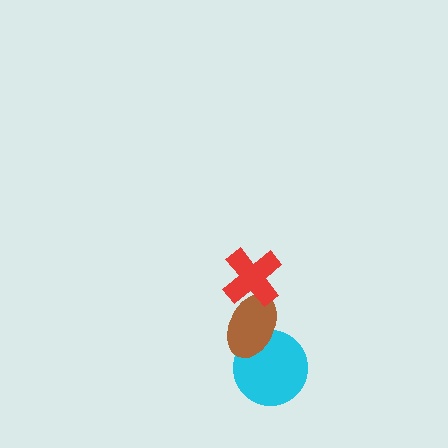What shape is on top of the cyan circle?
The brown ellipse is on top of the cyan circle.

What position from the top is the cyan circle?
The cyan circle is 3rd from the top.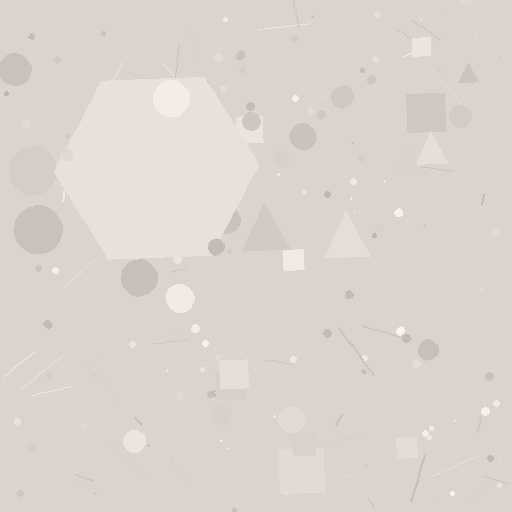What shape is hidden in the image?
A hexagon is hidden in the image.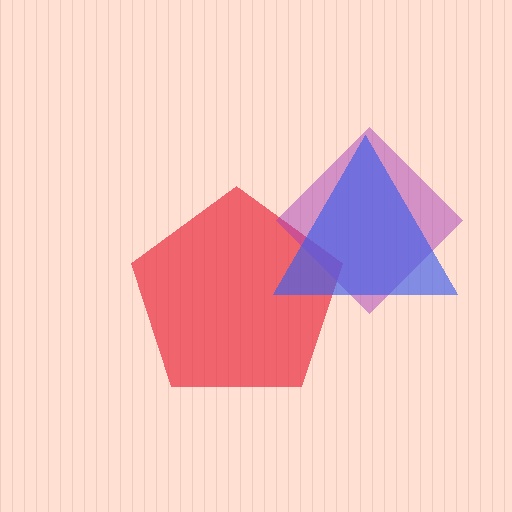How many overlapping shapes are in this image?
There are 3 overlapping shapes in the image.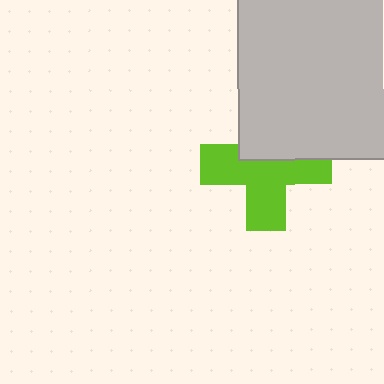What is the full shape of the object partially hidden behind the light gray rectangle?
The partially hidden object is a lime cross.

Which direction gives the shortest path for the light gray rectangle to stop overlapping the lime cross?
Moving up gives the shortest separation.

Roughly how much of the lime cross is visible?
About half of it is visible (roughly 62%).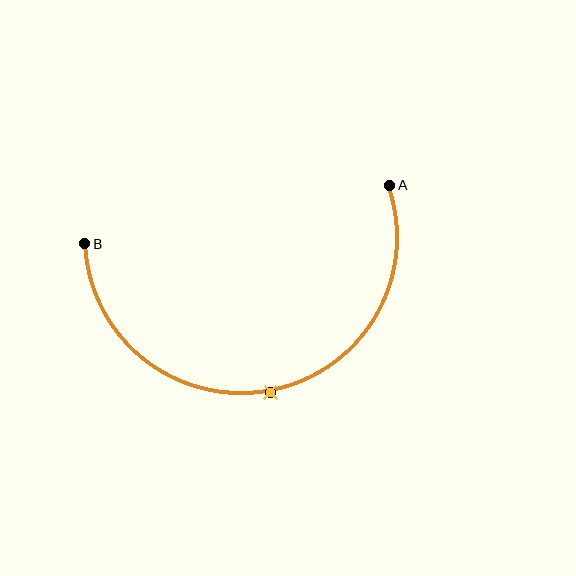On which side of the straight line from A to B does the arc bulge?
The arc bulges below the straight line connecting A and B.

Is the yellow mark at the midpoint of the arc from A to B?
Yes. The yellow mark lies on the arc at equal arc-length from both A and B — it is the arc midpoint.